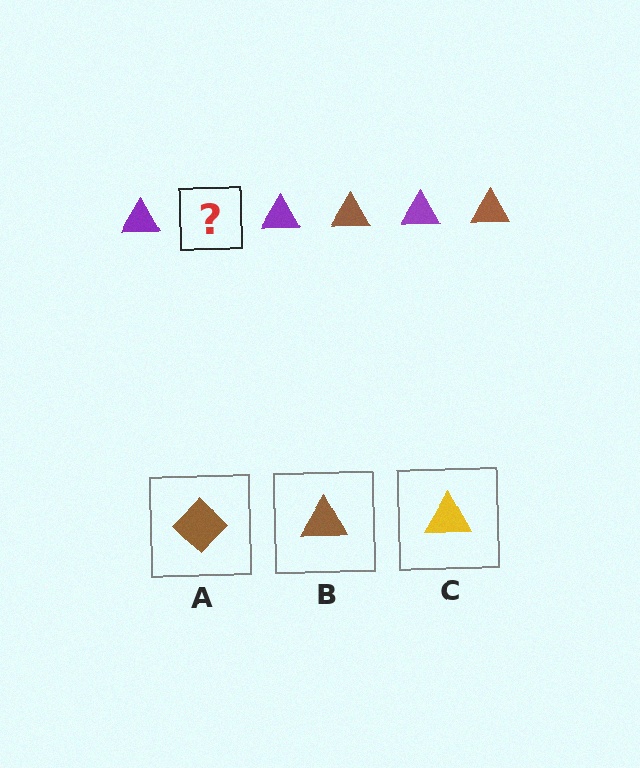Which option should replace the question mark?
Option B.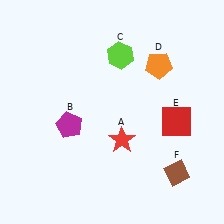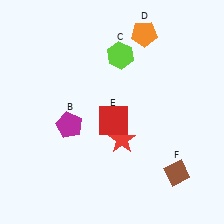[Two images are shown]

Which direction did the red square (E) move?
The red square (E) moved left.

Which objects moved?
The objects that moved are: the orange pentagon (D), the red square (E).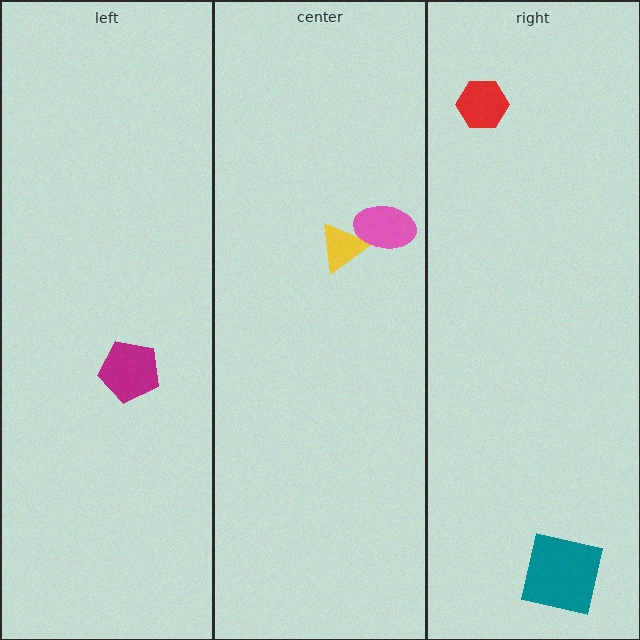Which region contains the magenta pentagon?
The left region.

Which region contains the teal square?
The right region.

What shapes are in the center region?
The yellow triangle, the pink ellipse.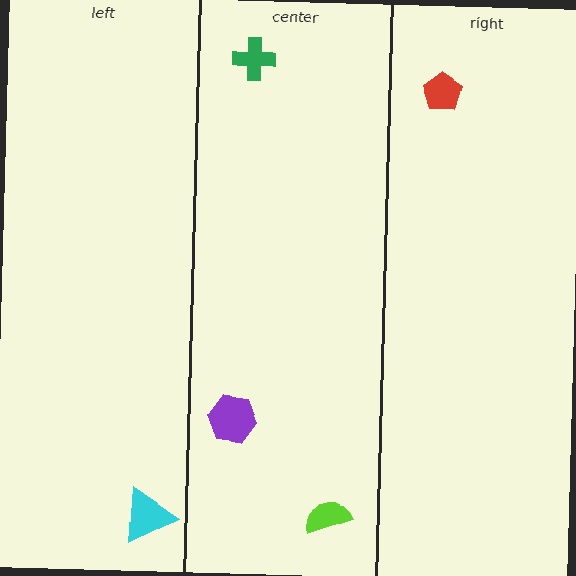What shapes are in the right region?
The red pentagon.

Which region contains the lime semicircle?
The center region.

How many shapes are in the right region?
1.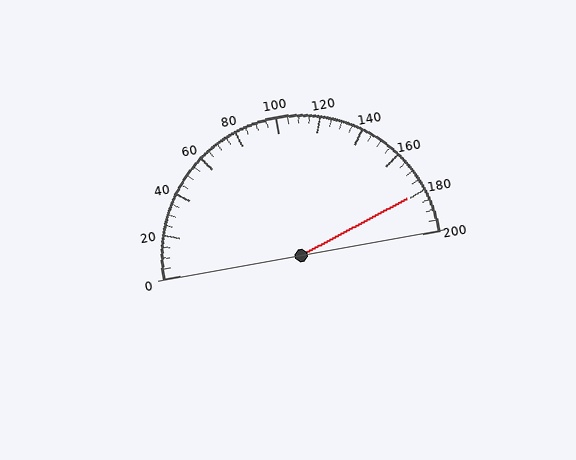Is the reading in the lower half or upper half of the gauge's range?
The reading is in the upper half of the range (0 to 200).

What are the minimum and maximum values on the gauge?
The gauge ranges from 0 to 200.